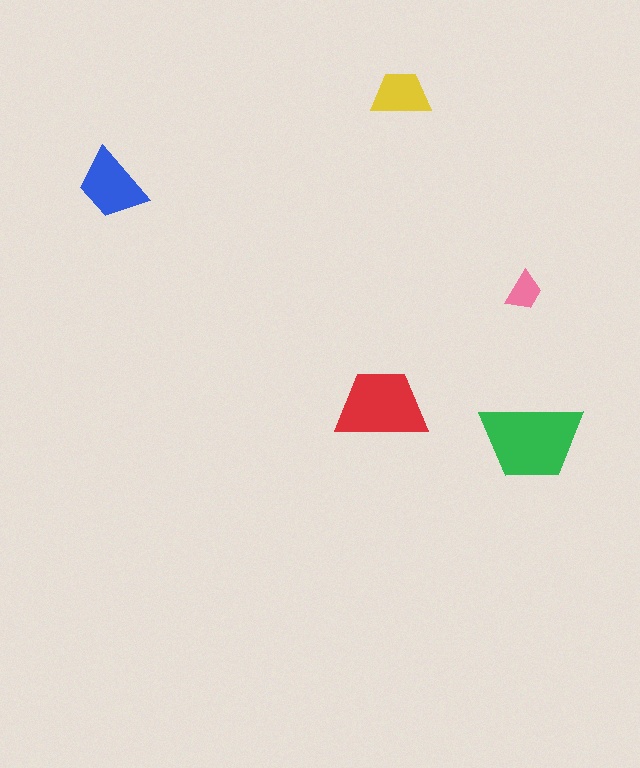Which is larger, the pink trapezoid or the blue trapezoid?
The blue one.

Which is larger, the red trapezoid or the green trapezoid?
The green one.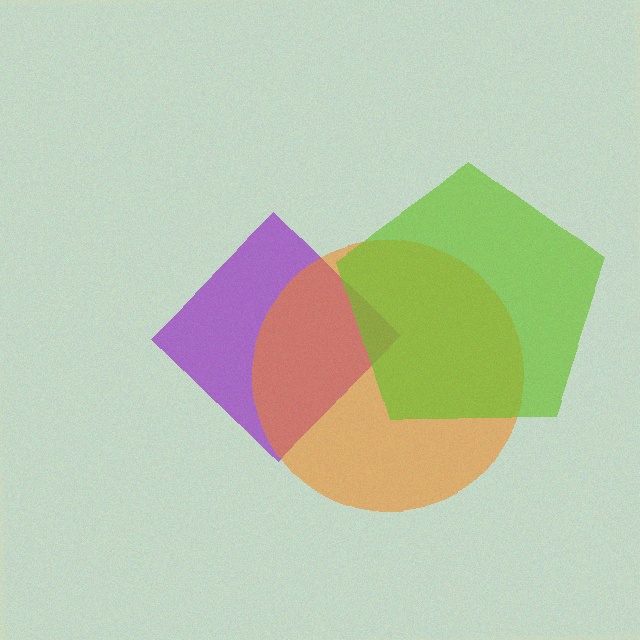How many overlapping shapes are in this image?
There are 3 overlapping shapes in the image.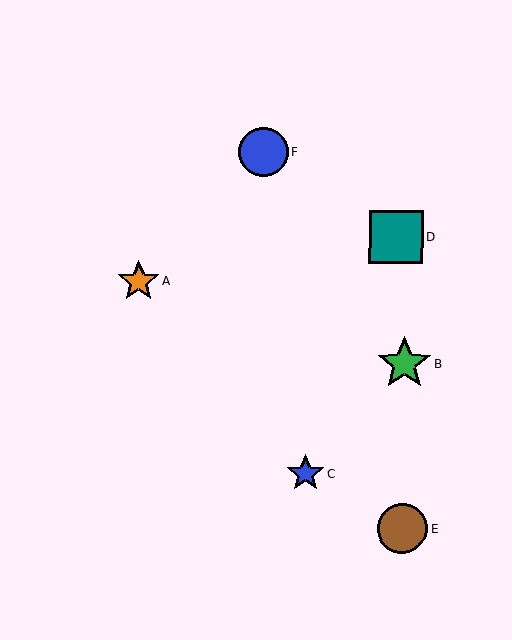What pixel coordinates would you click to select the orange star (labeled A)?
Click at (139, 281) to select the orange star A.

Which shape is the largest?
The green star (labeled B) is the largest.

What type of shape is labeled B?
Shape B is a green star.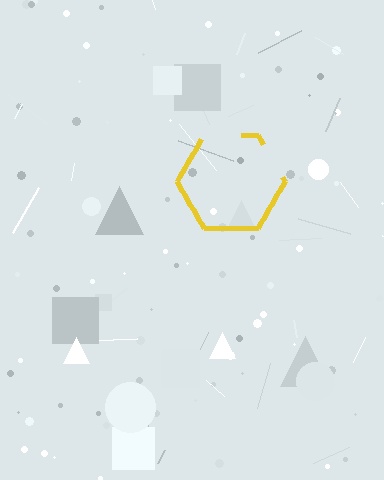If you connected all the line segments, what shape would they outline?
They would outline a hexagon.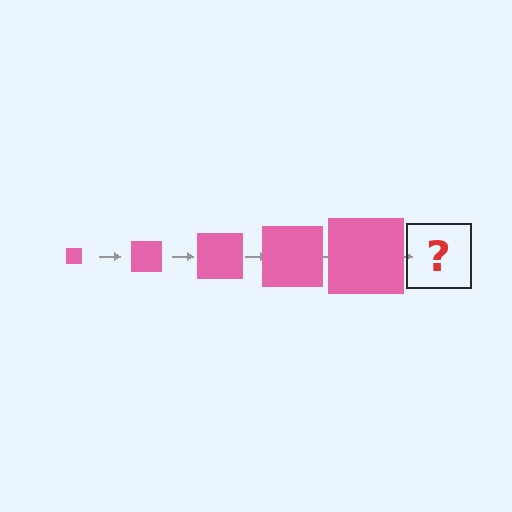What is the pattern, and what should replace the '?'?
The pattern is that the square gets progressively larger each step. The '?' should be a pink square, larger than the previous one.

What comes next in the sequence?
The next element should be a pink square, larger than the previous one.